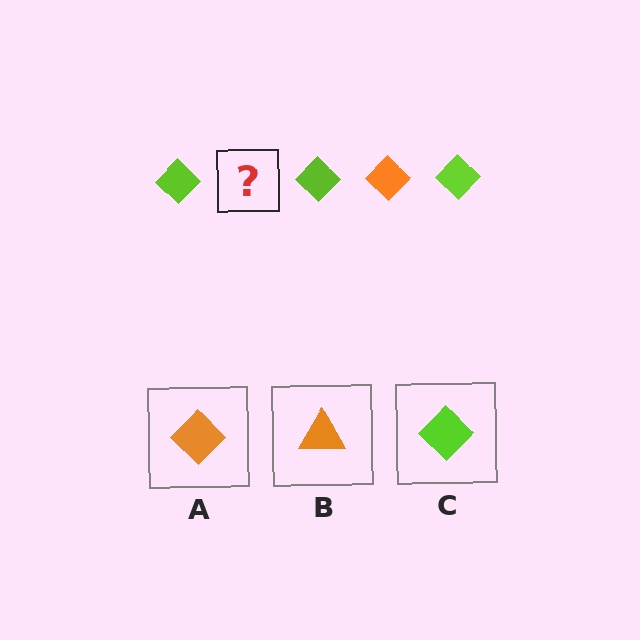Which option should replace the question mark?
Option A.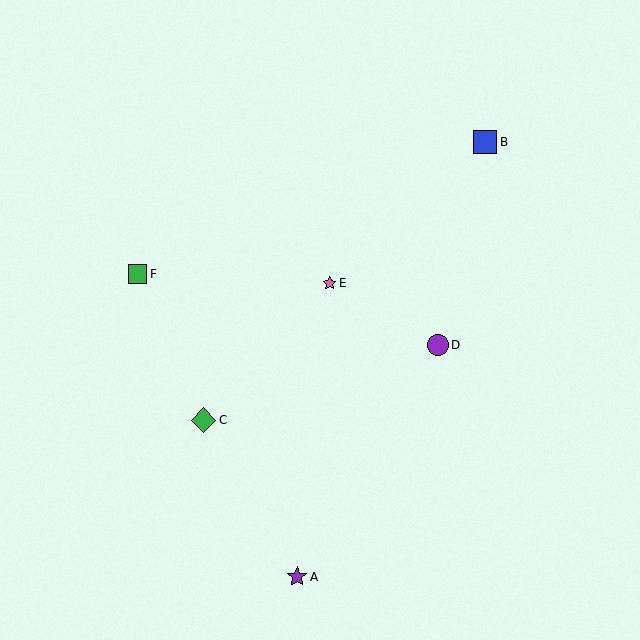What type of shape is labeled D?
Shape D is a purple circle.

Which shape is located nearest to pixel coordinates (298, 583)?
The purple star (labeled A) at (297, 577) is nearest to that location.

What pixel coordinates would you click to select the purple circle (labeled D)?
Click at (438, 345) to select the purple circle D.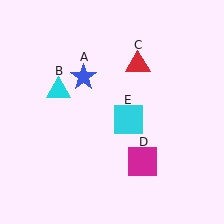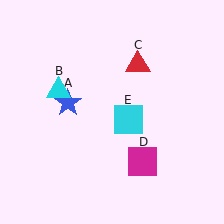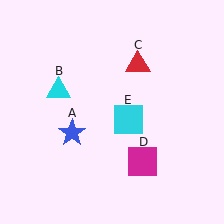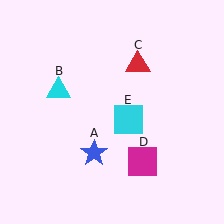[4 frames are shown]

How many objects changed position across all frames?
1 object changed position: blue star (object A).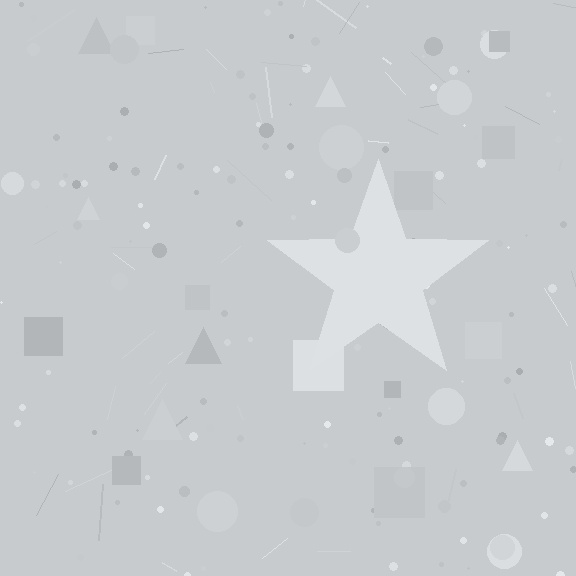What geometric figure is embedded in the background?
A star is embedded in the background.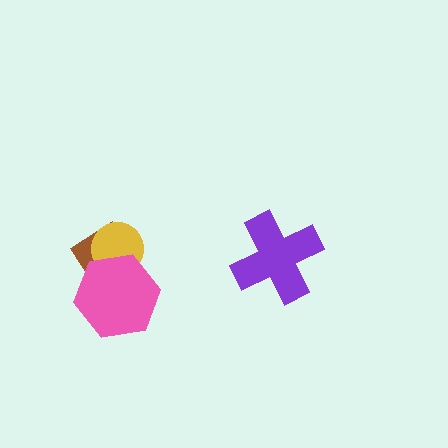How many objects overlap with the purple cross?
0 objects overlap with the purple cross.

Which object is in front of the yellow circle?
The pink hexagon is in front of the yellow circle.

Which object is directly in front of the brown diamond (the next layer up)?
The yellow circle is directly in front of the brown diamond.